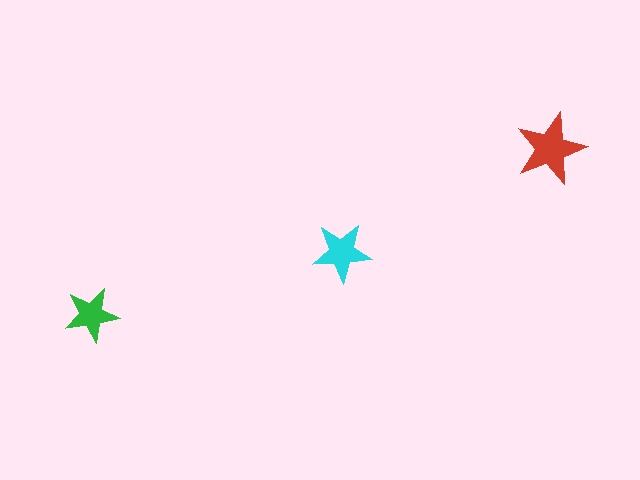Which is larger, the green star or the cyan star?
The cyan one.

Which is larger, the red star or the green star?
The red one.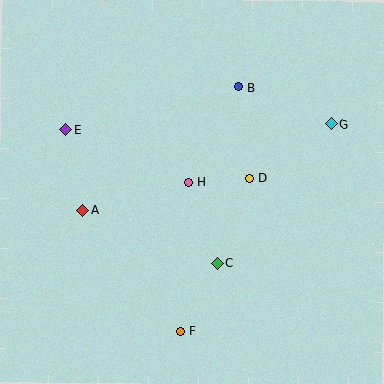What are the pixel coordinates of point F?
Point F is at (180, 331).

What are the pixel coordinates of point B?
Point B is at (239, 87).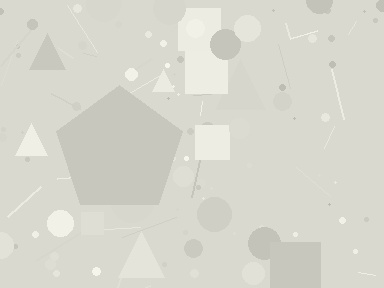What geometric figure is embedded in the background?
A pentagon is embedded in the background.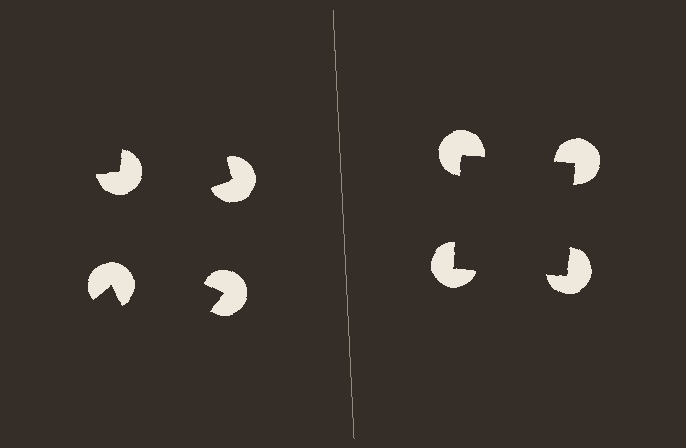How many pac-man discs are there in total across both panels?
8 — 4 on each side.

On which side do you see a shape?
An illusory square appears on the right side. On the left side the wedge cuts are rotated, so no coherent shape forms.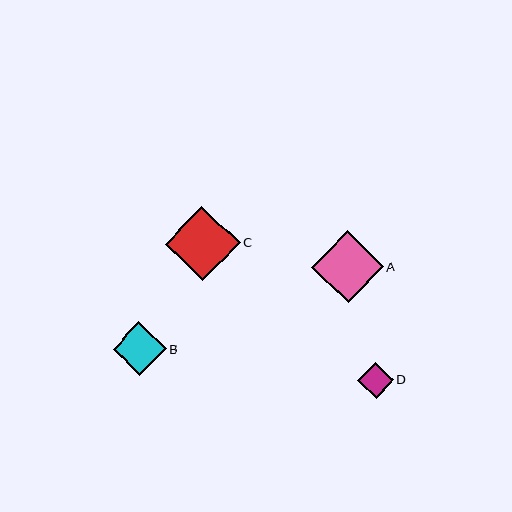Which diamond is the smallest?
Diamond D is the smallest with a size of approximately 36 pixels.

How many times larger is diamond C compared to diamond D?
Diamond C is approximately 2.1 times the size of diamond D.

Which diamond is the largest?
Diamond C is the largest with a size of approximately 74 pixels.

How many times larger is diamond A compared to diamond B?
Diamond A is approximately 1.3 times the size of diamond B.